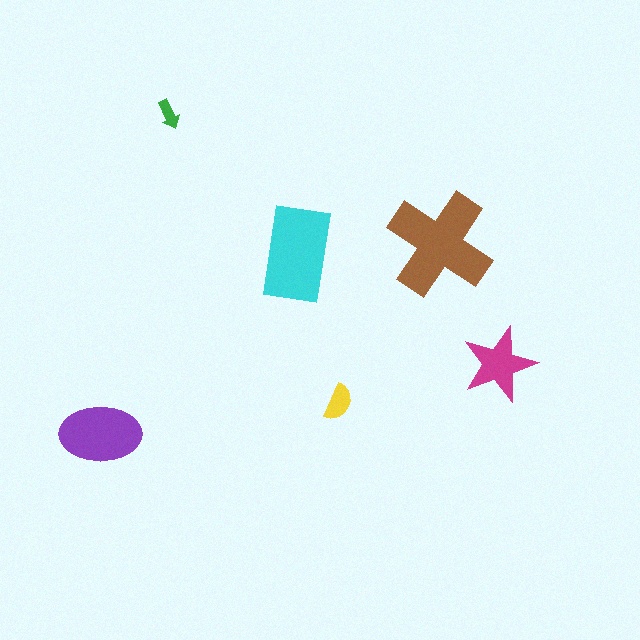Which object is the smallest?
The green arrow.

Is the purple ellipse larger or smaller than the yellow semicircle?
Larger.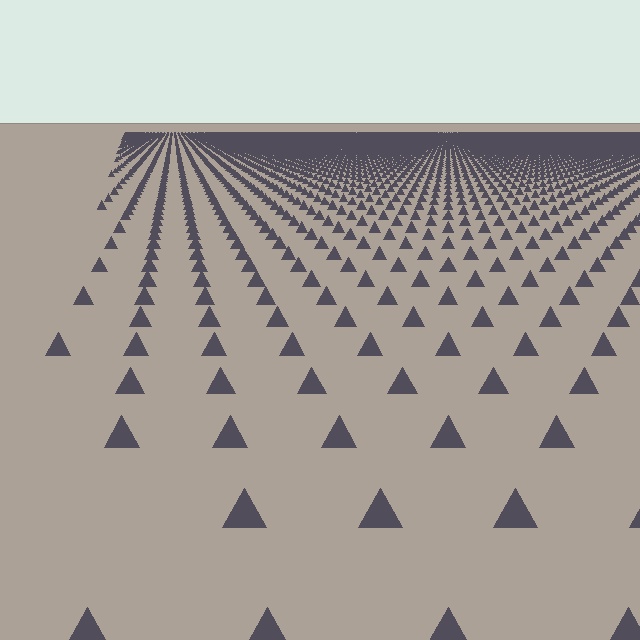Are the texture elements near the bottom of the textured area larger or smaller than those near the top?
Larger. Near the bottom, elements are closer to the viewer and appear at a bigger on-screen size.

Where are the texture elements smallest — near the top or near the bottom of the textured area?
Near the top.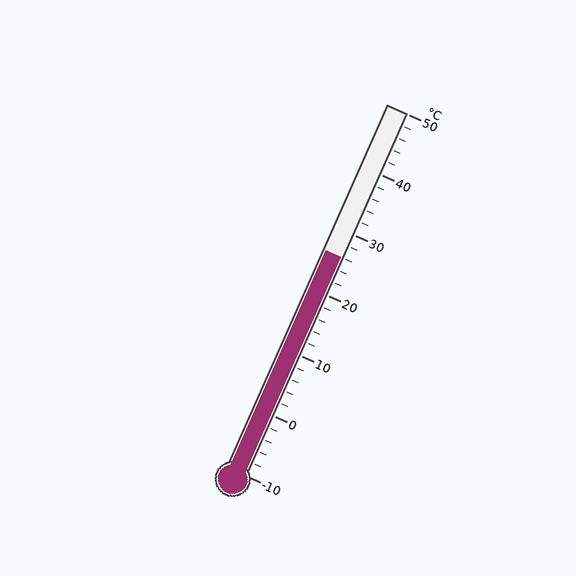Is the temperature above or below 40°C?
The temperature is below 40°C.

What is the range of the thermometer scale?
The thermometer scale ranges from -10°C to 50°C.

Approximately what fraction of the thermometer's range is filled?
The thermometer is filled to approximately 60% of its range.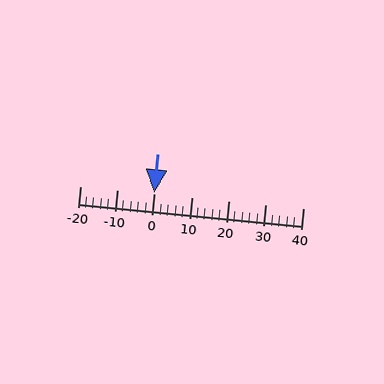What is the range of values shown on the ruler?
The ruler shows values from -20 to 40.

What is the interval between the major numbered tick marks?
The major tick marks are spaced 10 units apart.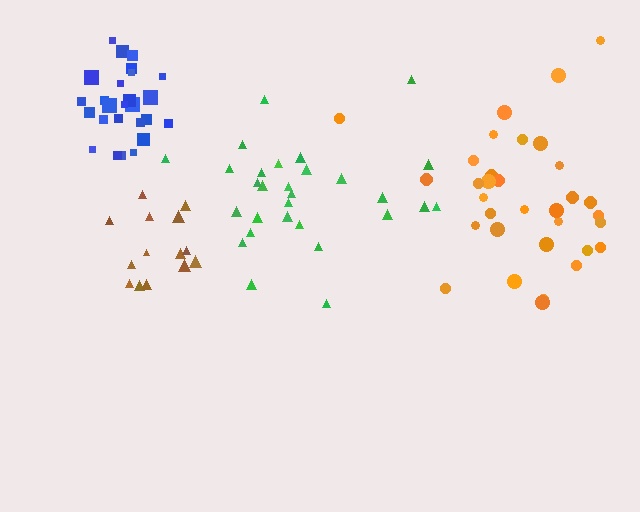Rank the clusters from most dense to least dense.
blue, brown, orange, green.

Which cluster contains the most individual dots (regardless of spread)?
Orange (33).